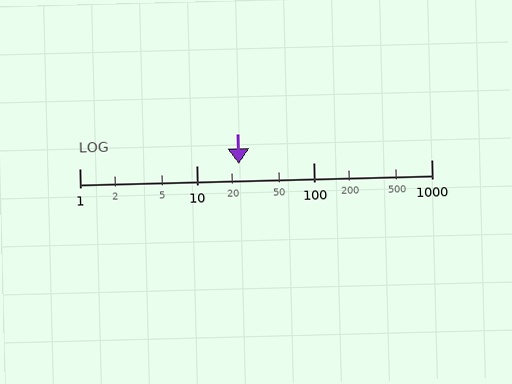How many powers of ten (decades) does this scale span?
The scale spans 3 decades, from 1 to 1000.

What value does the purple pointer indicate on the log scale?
The pointer indicates approximately 23.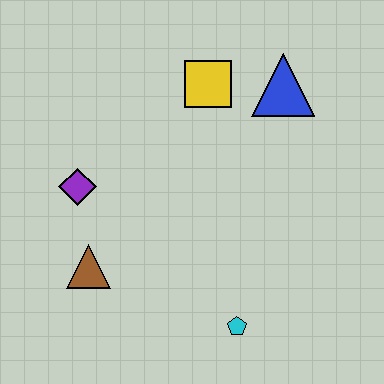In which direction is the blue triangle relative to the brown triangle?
The blue triangle is to the right of the brown triangle.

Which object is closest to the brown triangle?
The purple diamond is closest to the brown triangle.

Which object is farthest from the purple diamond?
The blue triangle is farthest from the purple diamond.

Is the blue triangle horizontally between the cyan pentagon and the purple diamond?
No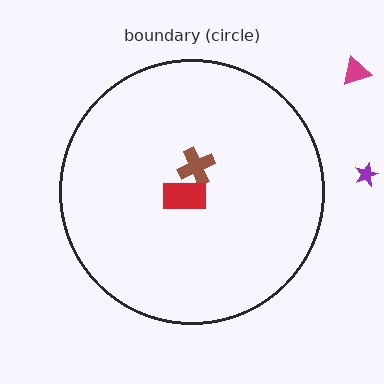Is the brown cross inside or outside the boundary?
Inside.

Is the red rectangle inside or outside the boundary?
Inside.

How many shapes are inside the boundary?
2 inside, 2 outside.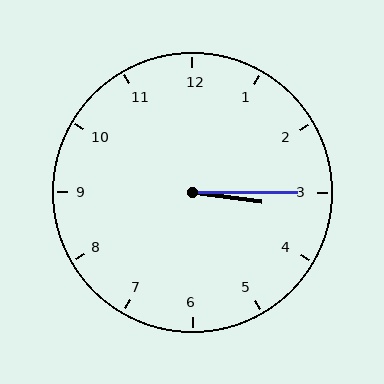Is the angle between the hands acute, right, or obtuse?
It is acute.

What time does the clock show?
3:15.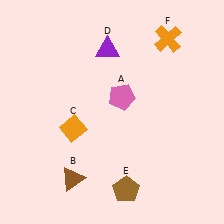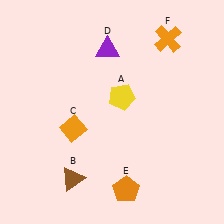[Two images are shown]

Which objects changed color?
A changed from pink to yellow. E changed from brown to orange.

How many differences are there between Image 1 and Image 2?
There are 2 differences between the two images.